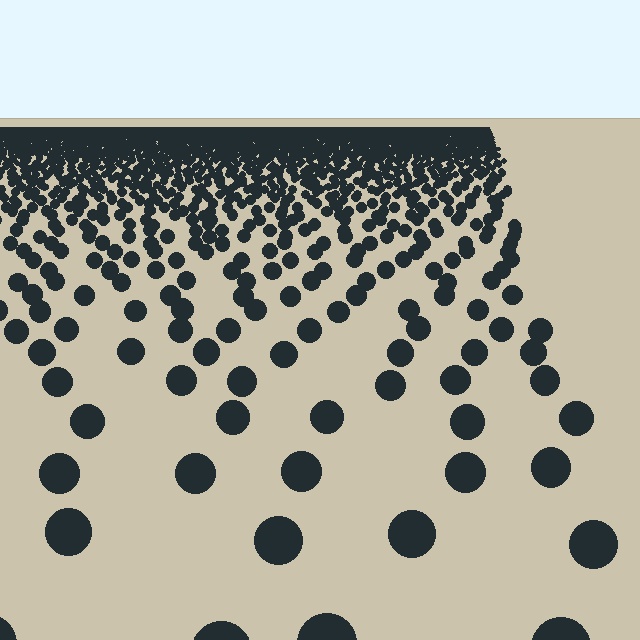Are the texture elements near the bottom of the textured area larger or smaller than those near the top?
Larger. Near the bottom, elements are closer to the viewer and appear at a bigger on-screen size.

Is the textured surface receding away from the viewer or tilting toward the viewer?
The surface is receding away from the viewer. Texture elements get smaller and denser toward the top.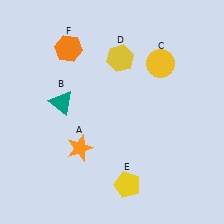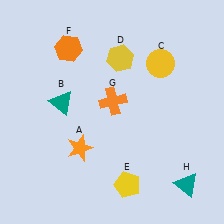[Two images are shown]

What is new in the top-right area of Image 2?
An orange cross (G) was added in the top-right area of Image 2.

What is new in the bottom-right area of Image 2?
A teal triangle (H) was added in the bottom-right area of Image 2.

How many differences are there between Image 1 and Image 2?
There are 2 differences between the two images.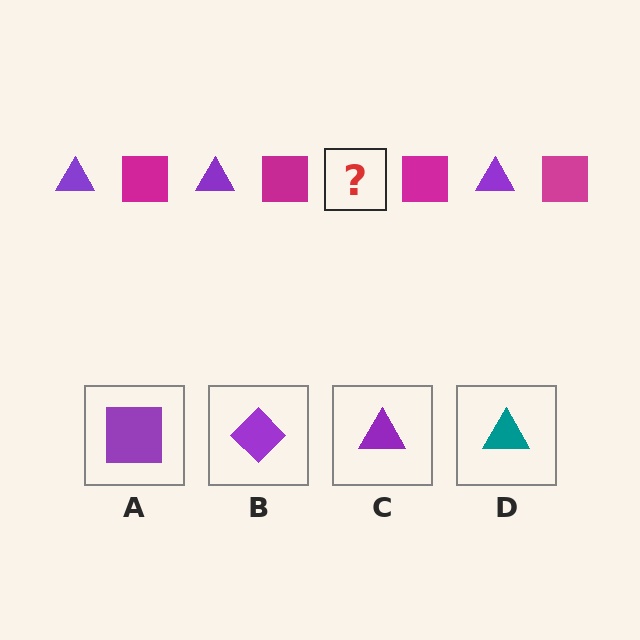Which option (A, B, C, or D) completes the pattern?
C.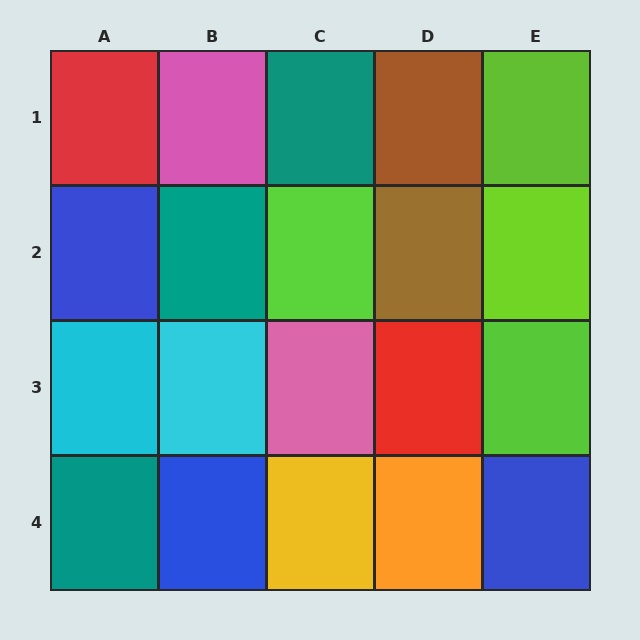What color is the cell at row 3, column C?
Pink.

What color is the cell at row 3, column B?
Cyan.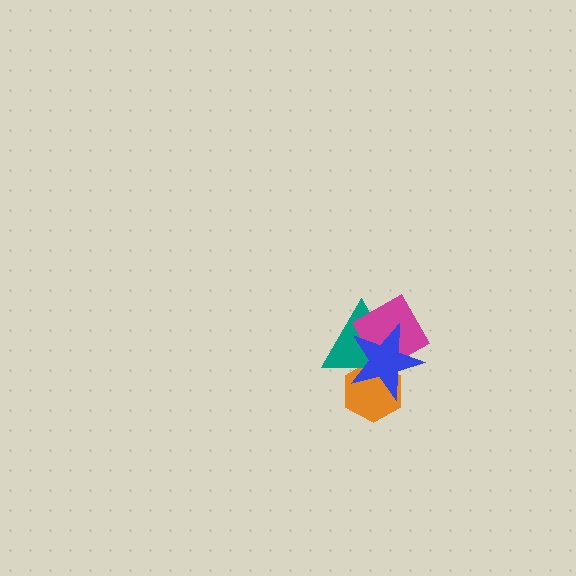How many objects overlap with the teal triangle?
3 objects overlap with the teal triangle.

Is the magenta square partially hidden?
Yes, it is partially covered by another shape.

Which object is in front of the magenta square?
The blue star is in front of the magenta square.